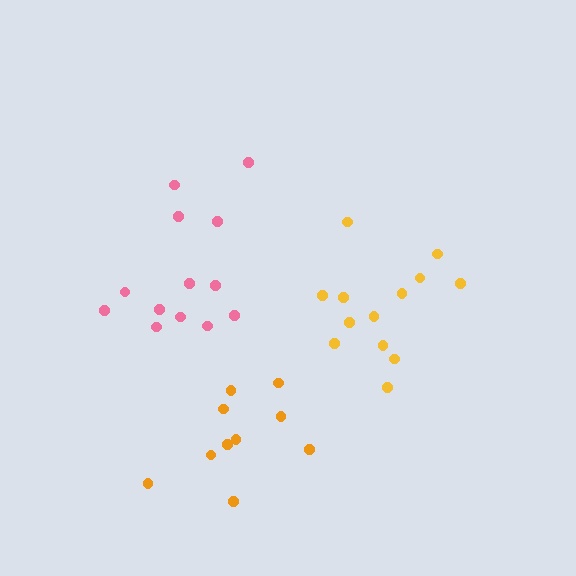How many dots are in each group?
Group 1: 10 dots, Group 2: 13 dots, Group 3: 13 dots (36 total).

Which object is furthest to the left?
The pink cluster is leftmost.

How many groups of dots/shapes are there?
There are 3 groups.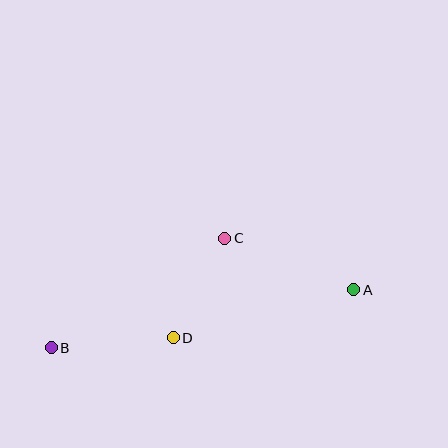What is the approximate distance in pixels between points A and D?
The distance between A and D is approximately 187 pixels.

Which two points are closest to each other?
Points C and D are closest to each other.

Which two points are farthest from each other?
Points A and B are farthest from each other.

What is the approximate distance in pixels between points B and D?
The distance between B and D is approximately 122 pixels.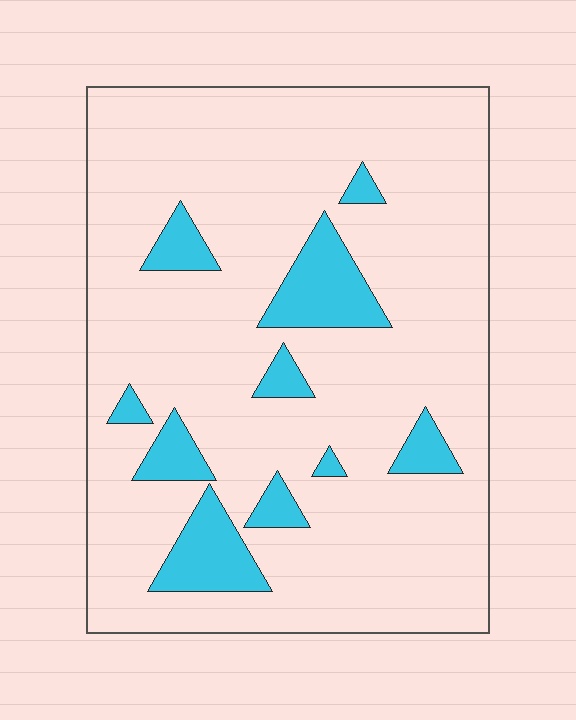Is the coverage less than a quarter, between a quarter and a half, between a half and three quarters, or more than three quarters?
Less than a quarter.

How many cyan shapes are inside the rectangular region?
10.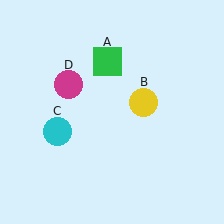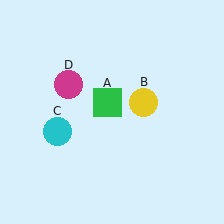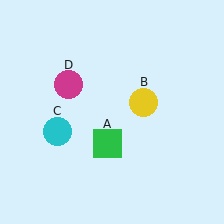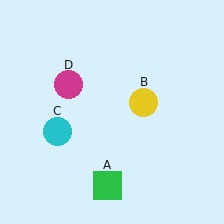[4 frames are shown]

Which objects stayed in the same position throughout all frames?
Yellow circle (object B) and cyan circle (object C) and magenta circle (object D) remained stationary.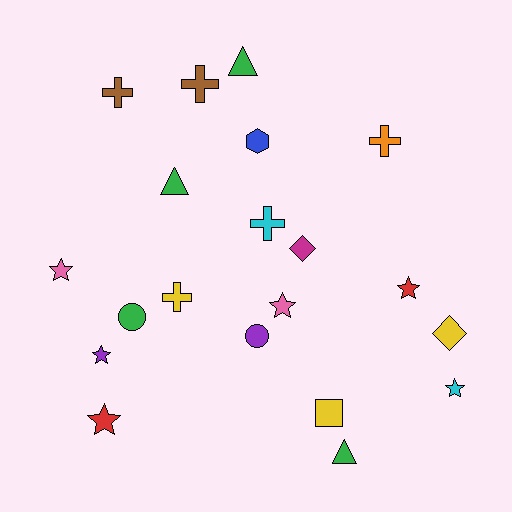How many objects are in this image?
There are 20 objects.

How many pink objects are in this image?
There are 2 pink objects.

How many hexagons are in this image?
There is 1 hexagon.